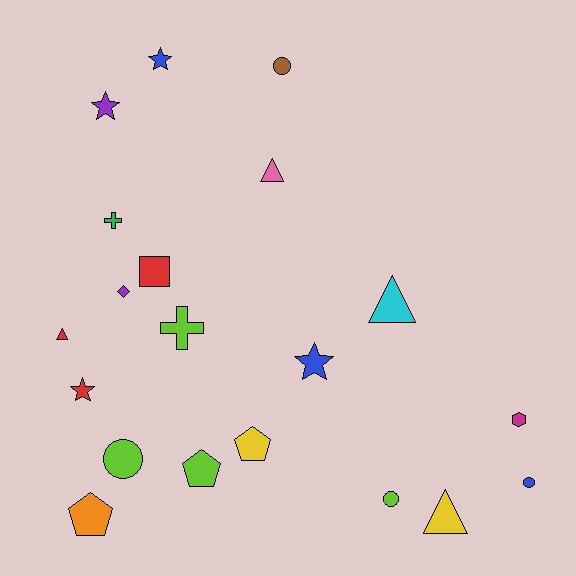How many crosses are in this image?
There are 2 crosses.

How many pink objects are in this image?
There is 1 pink object.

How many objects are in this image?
There are 20 objects.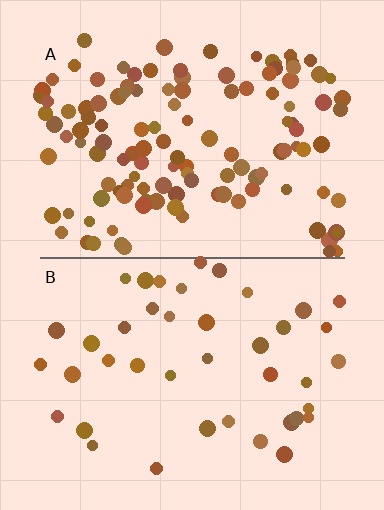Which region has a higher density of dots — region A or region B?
A (the top).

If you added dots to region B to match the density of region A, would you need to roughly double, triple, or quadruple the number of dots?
Approximately triple.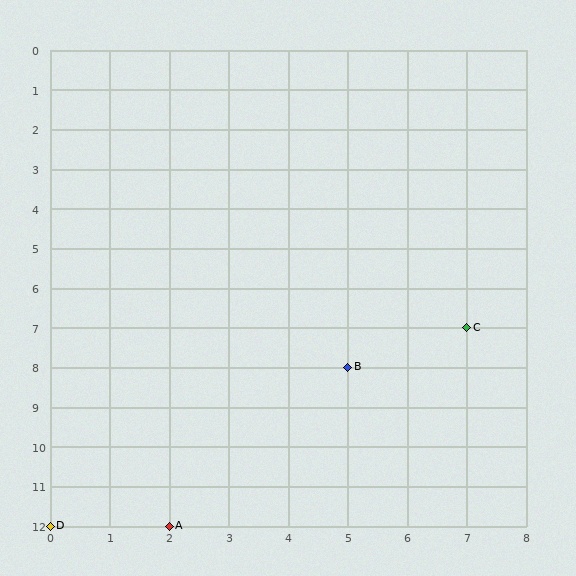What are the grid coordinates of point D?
Point D is at grid coordinates (0, 12).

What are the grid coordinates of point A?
Point A is at grid coordinates (2, 12).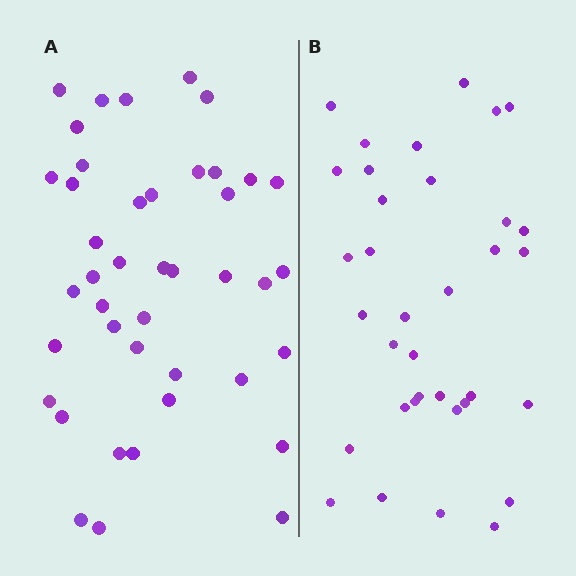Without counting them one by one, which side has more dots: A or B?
Region A (the left region) has more dots.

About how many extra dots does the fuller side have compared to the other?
Region A has roughly 8 or so more dots than region B.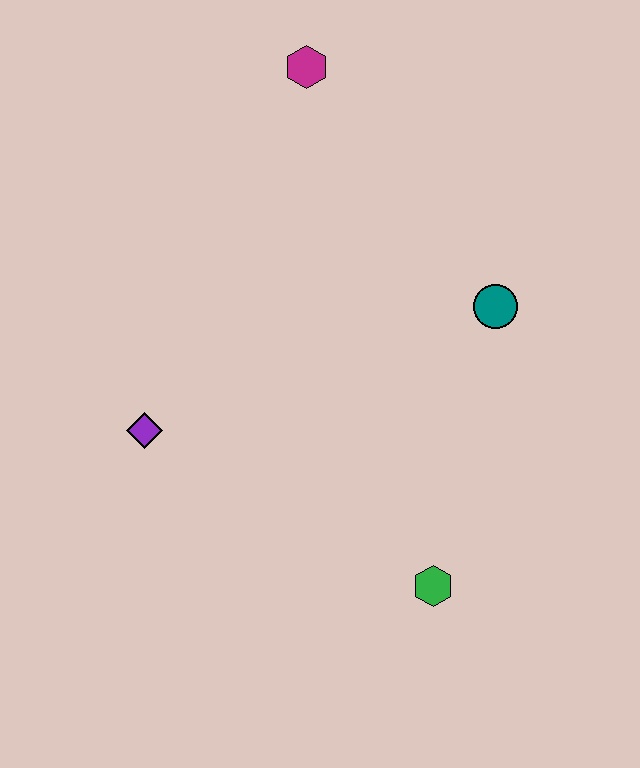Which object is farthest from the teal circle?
The purple diamond is farthest from the teal circle.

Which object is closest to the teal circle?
The green hexagon is closest to the teal circle.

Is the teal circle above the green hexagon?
Yes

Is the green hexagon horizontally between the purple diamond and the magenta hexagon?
No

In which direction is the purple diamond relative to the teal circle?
The purple diamond is to the left of the teal circle.